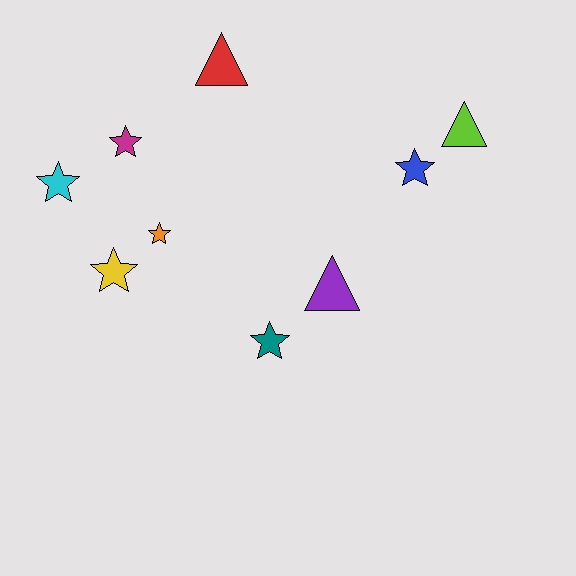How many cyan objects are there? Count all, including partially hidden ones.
There is 1 cyan object.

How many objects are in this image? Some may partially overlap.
There are 9 objects.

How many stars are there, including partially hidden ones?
There are 6 stars.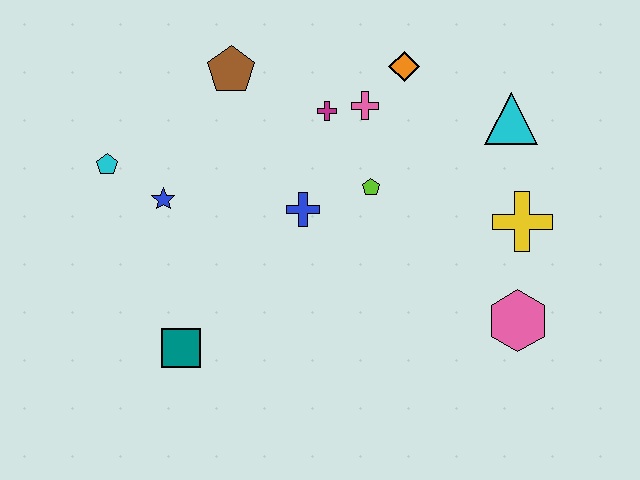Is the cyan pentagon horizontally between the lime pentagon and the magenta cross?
No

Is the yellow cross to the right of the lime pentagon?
Yes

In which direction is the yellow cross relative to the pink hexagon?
The yellow cross is above the pink hexagon.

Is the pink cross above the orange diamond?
No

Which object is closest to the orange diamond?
The pink cross is closest to the orange diamond.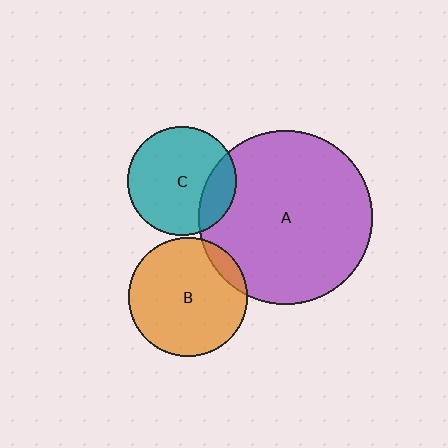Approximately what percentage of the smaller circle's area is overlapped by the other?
Approximately 20%.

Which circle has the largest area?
Circle A (purple).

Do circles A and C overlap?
Yes.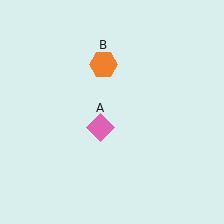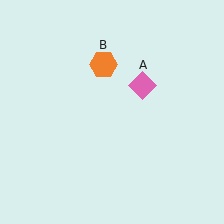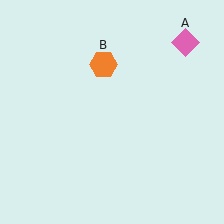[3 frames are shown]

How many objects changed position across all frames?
1 object changed position: pink diamond (object A).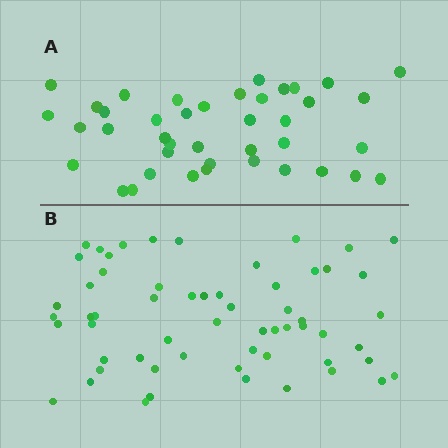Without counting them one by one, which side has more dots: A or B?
Region B (the bottom region) has more dots.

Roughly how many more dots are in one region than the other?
Region B has approximately 20 more dots than region A.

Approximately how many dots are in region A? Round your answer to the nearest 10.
About 40 dots. (The exact count is 41, which rounds to 40.)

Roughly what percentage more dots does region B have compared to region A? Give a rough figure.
About 45% more.